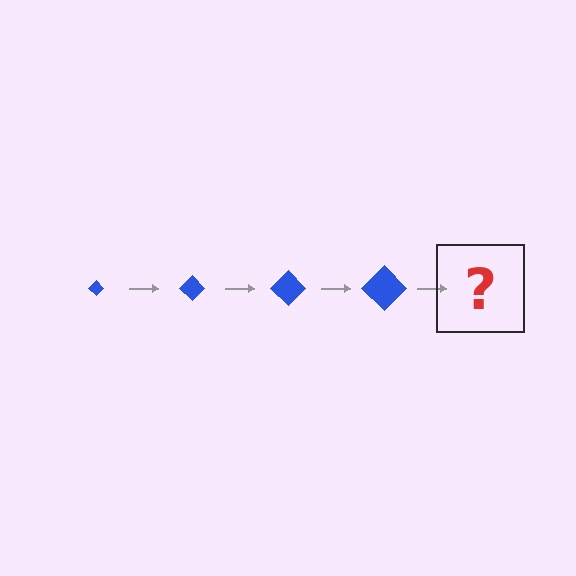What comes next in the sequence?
The next element should be a blue diamond, larger than the previous one.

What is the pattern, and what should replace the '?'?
The pattern is that the diamond gets progressively larger each step. The '?' should be a blue diamond, larger than the previous one.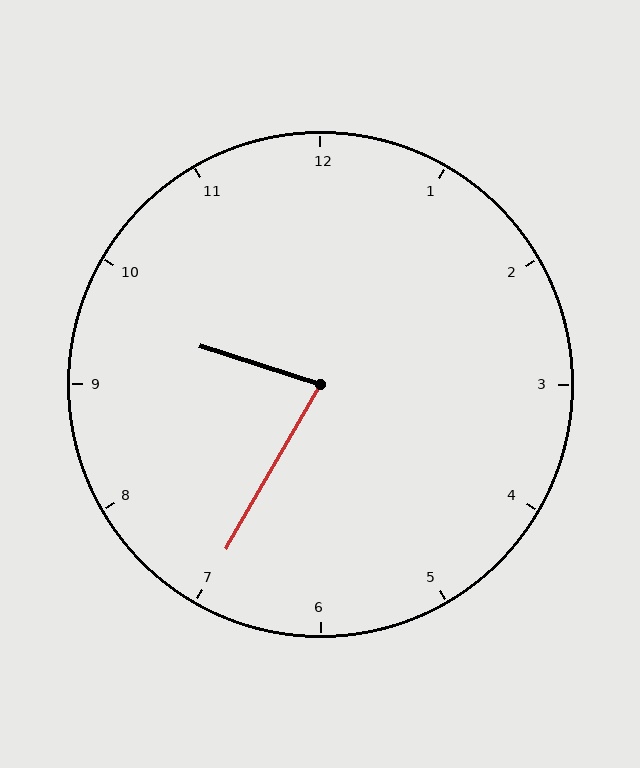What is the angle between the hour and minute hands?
Approximately 78 degrees.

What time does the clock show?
9:35.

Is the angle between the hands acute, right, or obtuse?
It is acute.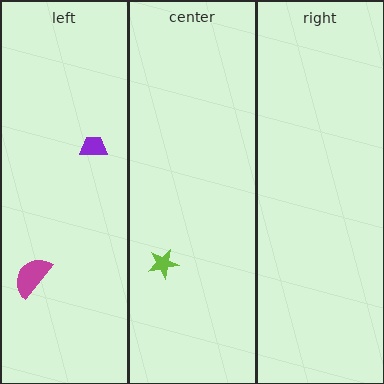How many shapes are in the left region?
2.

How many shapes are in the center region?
1.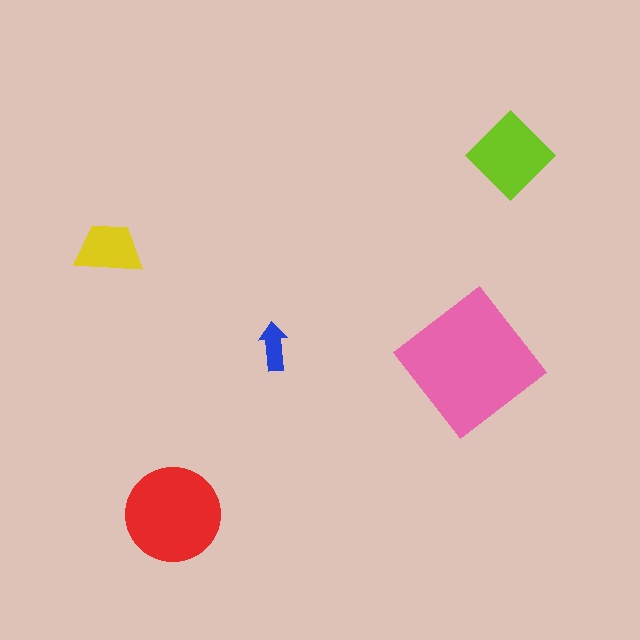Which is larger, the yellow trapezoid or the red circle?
The red circle.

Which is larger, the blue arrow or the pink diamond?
The pink diamond.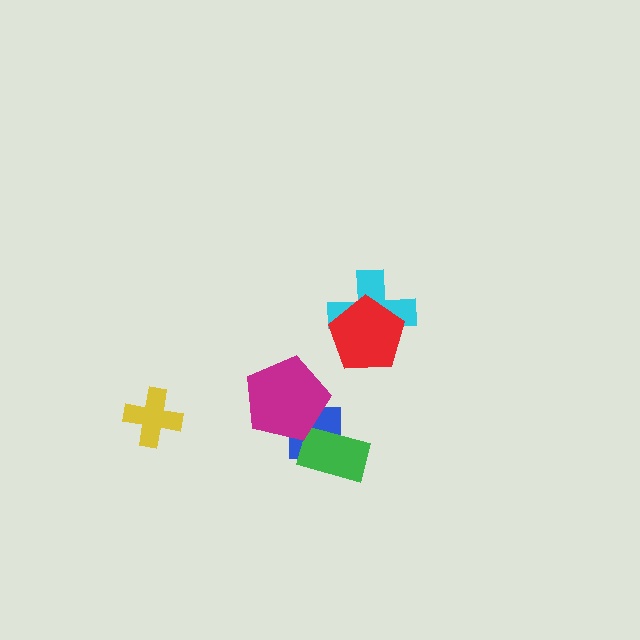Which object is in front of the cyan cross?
The red pentagon is in front of the cyan cross.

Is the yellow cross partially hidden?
No, no other shape covers it.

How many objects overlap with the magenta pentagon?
1 object overlaps with the magenta pentagon.